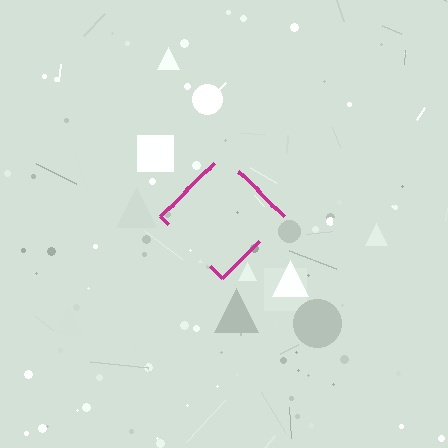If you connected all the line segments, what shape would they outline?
They would outline a diamond.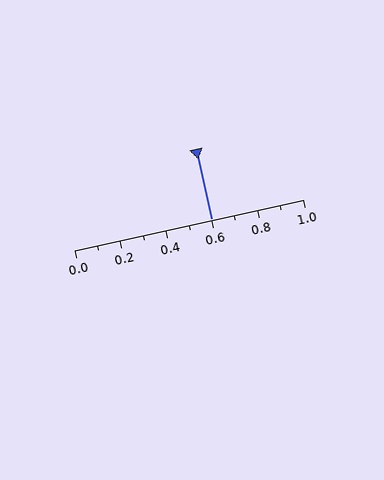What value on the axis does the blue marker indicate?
The marker indicates approximately 0.6.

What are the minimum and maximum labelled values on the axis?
The axis runs from 0.0 to 1.0.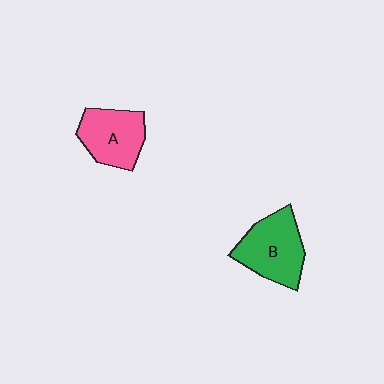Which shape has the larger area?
Shape B (green).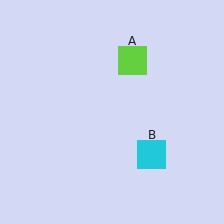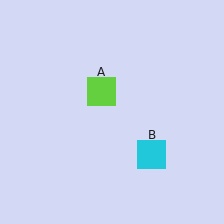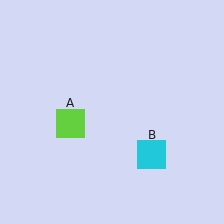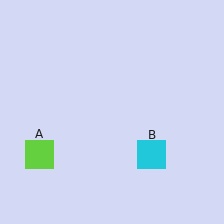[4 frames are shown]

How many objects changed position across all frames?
1 object changed position: lime square (object A).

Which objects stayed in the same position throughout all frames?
Cyan square (object B) remained stationary.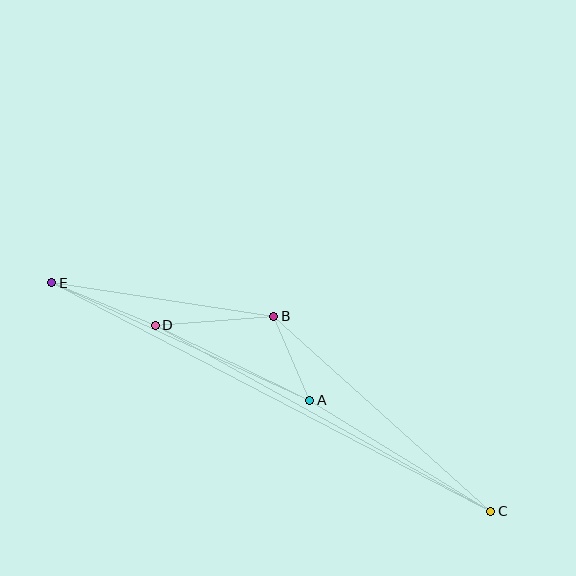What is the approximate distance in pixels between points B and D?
The distance between B and D is approximately 119 pixels.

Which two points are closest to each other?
Points A and B are closest to each other.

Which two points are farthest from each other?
Points C and E are farthest from each other.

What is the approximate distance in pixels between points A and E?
The distance between A and E is approximately 284 pixels.